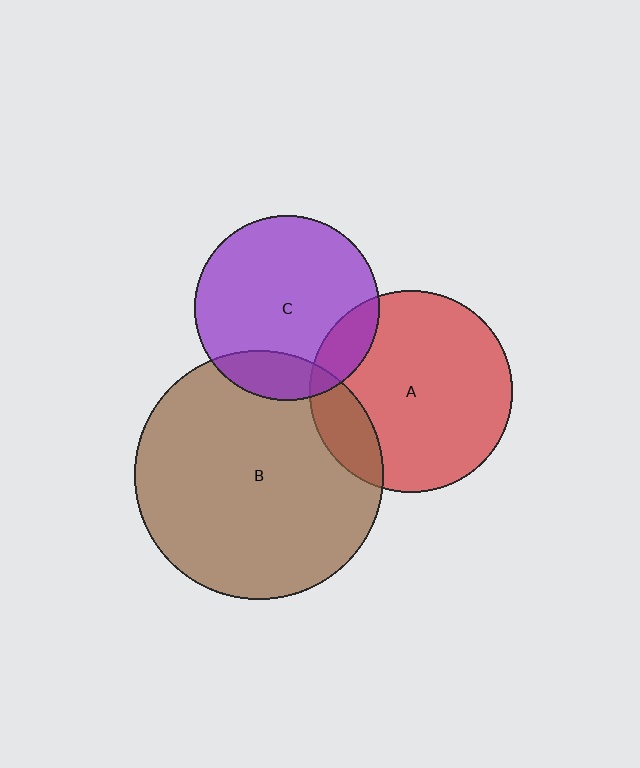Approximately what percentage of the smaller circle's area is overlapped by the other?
Approximately 15%.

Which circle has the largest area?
Circle B (brown).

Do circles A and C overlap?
Yes.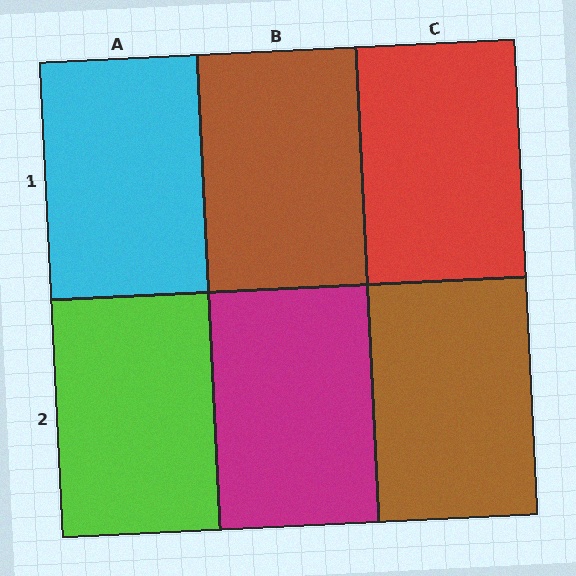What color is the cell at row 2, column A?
Lime.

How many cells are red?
1 cell is red.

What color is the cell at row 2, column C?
Brown.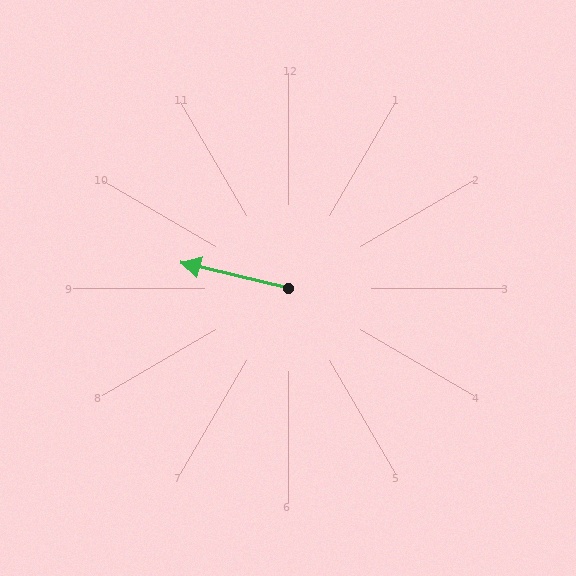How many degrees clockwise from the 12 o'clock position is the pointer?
Approximately 283 degrees.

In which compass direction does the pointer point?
West.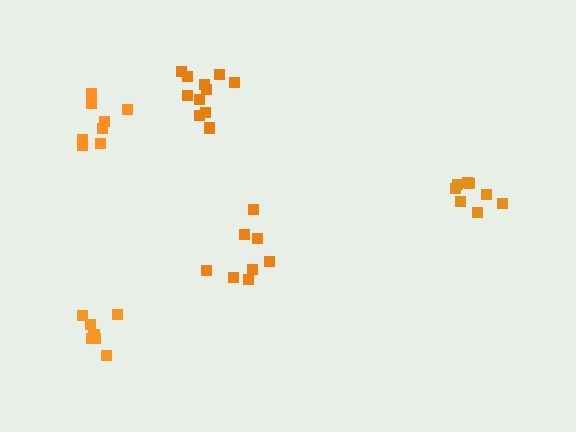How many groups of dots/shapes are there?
There are 5 groups.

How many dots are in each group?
Group 1: 7 dots, Group 2: 8 dots, Group 3: 8 dots, Group 4: 8 dots, Group 5: 11 dots (42 total).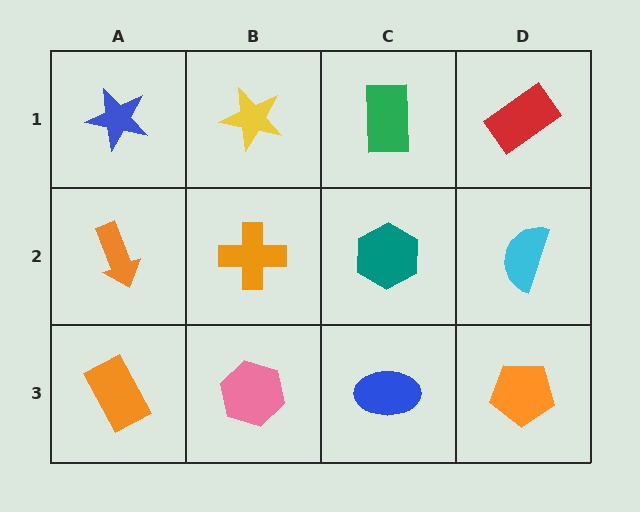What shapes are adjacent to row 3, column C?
A teal hexagon (row 2, column C), a pink hexagon (row 3, column B), an orange pentagon (row 3, column D).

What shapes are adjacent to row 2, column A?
A blue star (row 1, column A), an orange rectangle (row 3, column A), an orange cross (row 2, column B).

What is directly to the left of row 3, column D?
A blue ellipse.